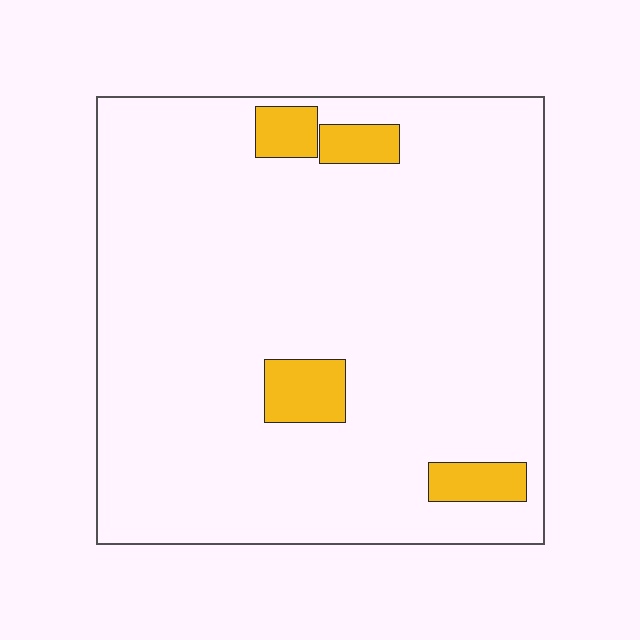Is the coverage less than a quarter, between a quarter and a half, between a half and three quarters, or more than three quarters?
Less than a quarter.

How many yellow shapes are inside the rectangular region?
4.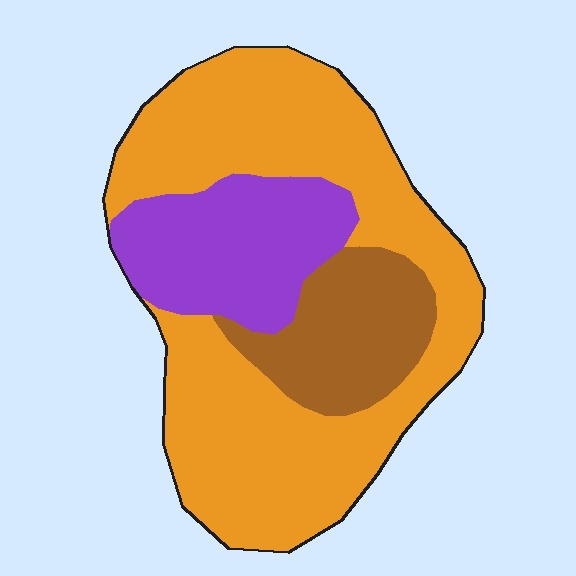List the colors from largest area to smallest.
From largest to smallest: orange, purple, brown.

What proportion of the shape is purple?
Purple covers around 20% of the shape.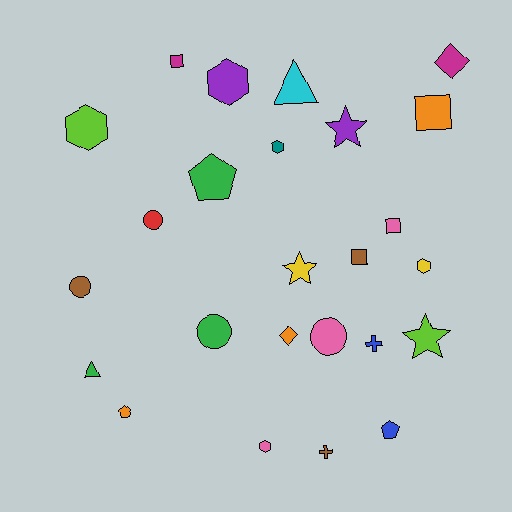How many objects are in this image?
There are 25 objects.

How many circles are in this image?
There are 4 circles.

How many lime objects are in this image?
There are 2 lime objects.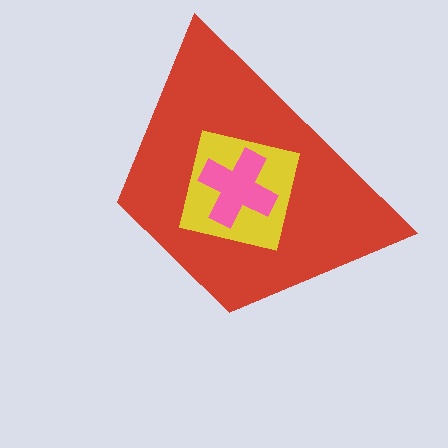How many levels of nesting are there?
3.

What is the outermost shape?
The red trapezoid.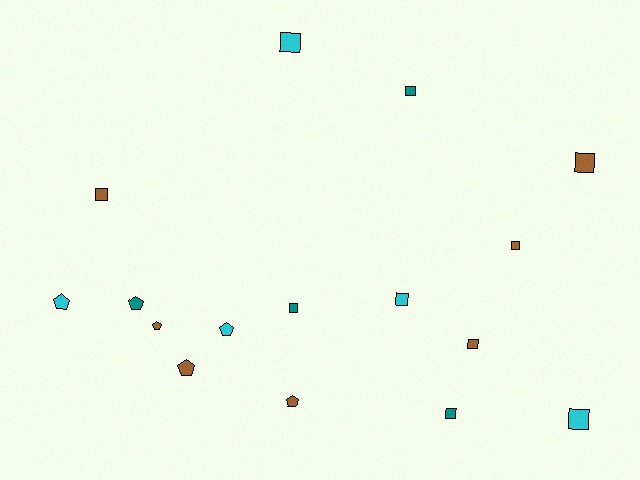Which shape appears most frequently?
Square, with 10 objects.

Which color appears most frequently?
Brown, with 7 objects.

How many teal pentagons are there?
There is 1 teal pentagon.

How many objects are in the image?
There are 16 objects.